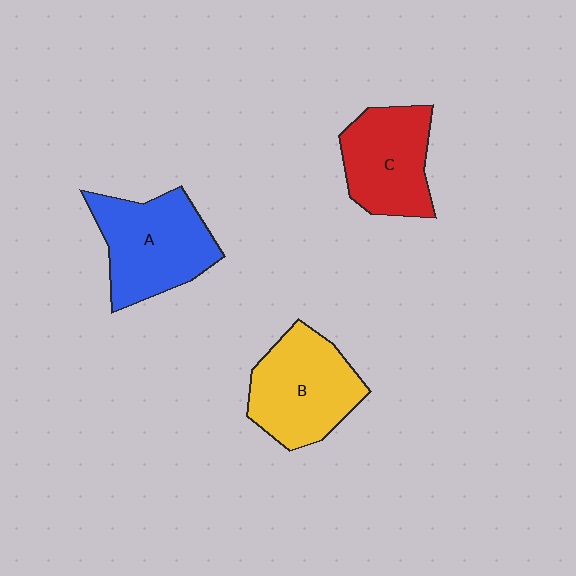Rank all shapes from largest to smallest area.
From largest to smallest: A (blue), B (yellow), C (red).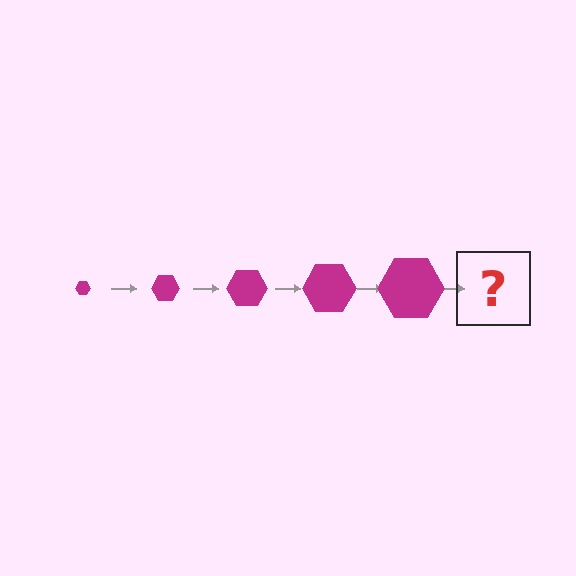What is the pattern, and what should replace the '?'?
The pattern is that the hexagon gets progressively larger each step. The '?' should be a magenta hexagon, larger than the previous one.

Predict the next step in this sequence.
The next step is a magenta hexagon, larger than the previous one.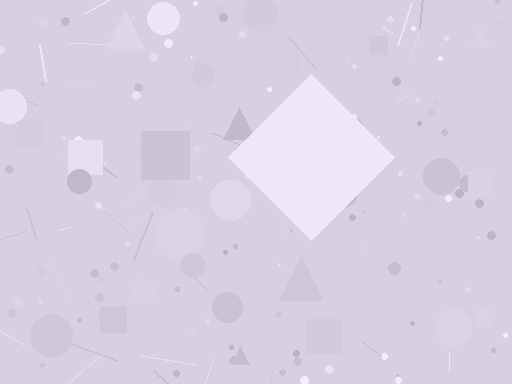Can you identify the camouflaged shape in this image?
The camouflaged shape is a diamond.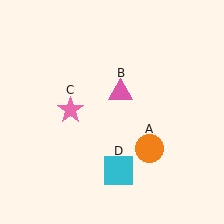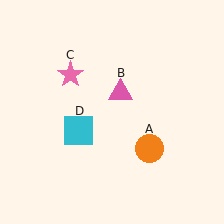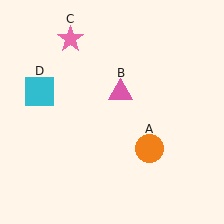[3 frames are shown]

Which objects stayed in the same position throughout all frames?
Orange circle (object A) and pink triangle (object B) remained stationary.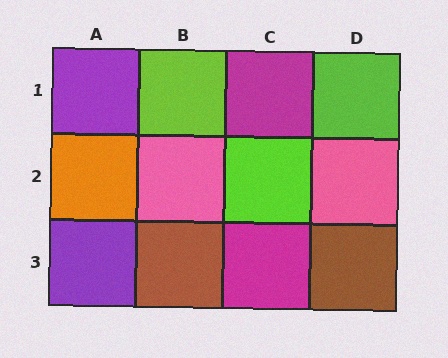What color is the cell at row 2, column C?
Lime.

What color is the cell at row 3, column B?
Brown.